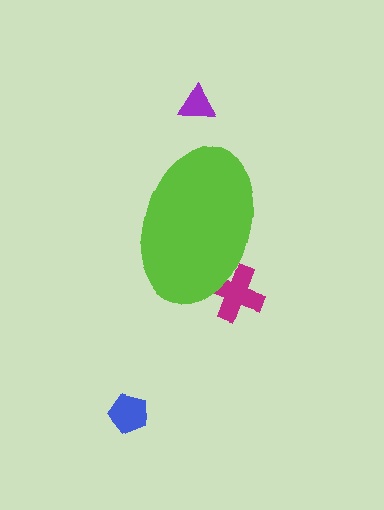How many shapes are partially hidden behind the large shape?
1 shape is partially hidden.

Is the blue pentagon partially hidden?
No, the blue pentagon is fully visible.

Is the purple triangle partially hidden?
No, the purple triangle is fully visible.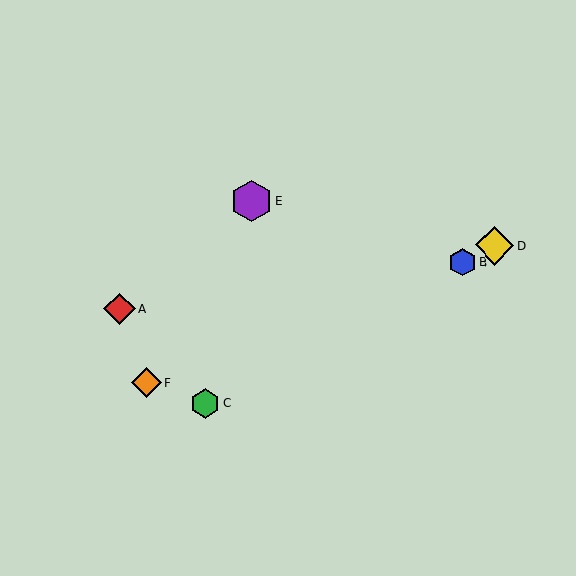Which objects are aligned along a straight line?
Objects B, C, D are aligned along a straight line.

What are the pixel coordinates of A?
Object A is at (119, 308).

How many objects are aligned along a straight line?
3 objects (B, C, D) are aligned along a straight line.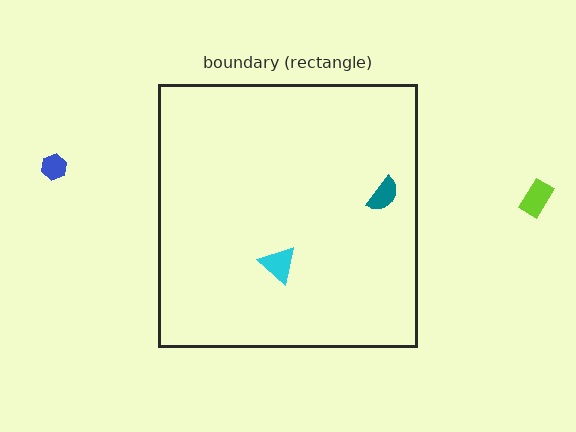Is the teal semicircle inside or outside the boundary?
Inside.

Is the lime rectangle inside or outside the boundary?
Outside.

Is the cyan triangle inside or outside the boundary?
Inside.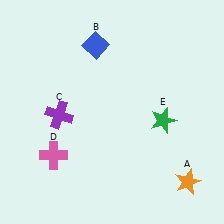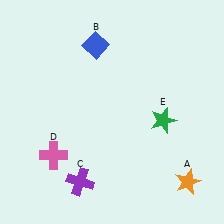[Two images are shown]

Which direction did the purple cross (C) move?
The purple cross (C) moved down.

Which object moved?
The purple cross (C) moved down.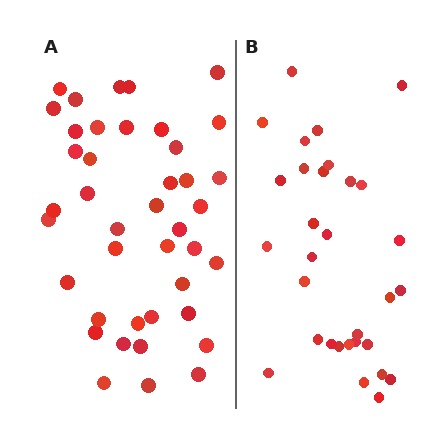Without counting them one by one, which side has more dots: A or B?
Region A (the left region) has more dots.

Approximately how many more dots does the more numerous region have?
Region A has roughly 10 or so more dots than region B.